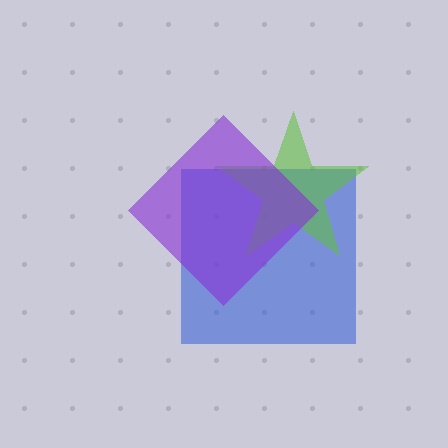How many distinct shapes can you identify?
There are 3 distinct shapes: a blue square, a lime star, a purple diamond.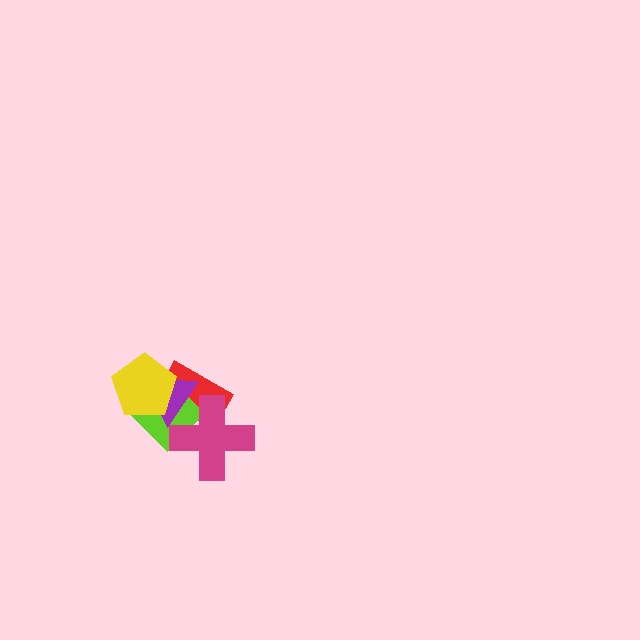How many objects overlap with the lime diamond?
4 objects overlap with the lime diamond.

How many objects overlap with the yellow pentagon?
3 objects overlap with the yellow pentagon.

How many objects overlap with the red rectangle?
4 objects overlap with the red rectangle.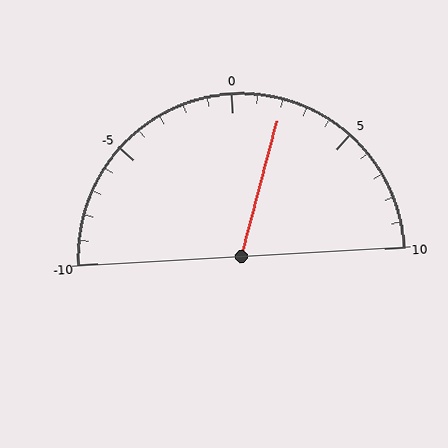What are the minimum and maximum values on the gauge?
The gauge ranges from -10 to 10.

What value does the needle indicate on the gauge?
The needle indicates approximately 2.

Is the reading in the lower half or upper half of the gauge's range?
The reading is in the upper half of the range (-10 to 10).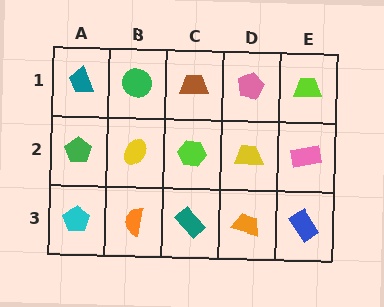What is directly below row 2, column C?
A teal rectangle.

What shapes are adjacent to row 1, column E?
A pink rectangle (row 2, column E), a pink pentagon (row 1, column D).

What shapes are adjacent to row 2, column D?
A pink pentagon (row 1, column D), an orange trapezoid (row 3, column D), a lime hexagon (row 2, column C), a pink rectangle (row 2, column E).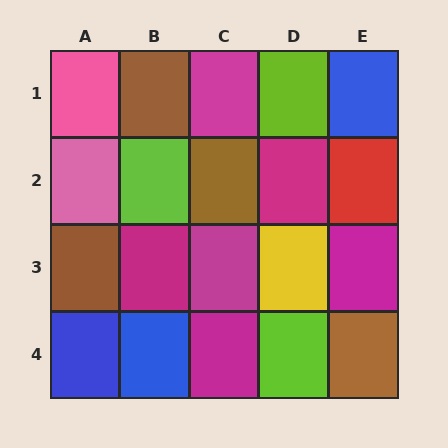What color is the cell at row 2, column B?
Lime.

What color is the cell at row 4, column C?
Magenta.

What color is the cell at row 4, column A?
Blue.